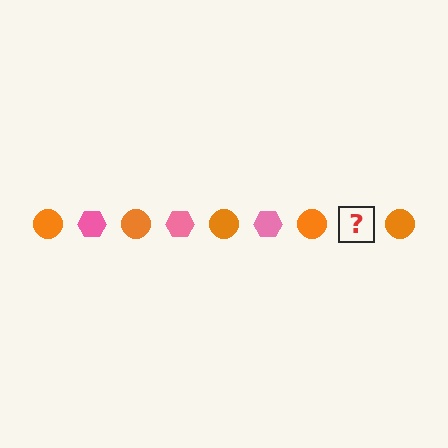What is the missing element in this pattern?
The missing element is a pink hexagon.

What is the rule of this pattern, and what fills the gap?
The rule is that the pattern alternates between orange circle and pink hexagon. The gap should be filled with a pink hexagon.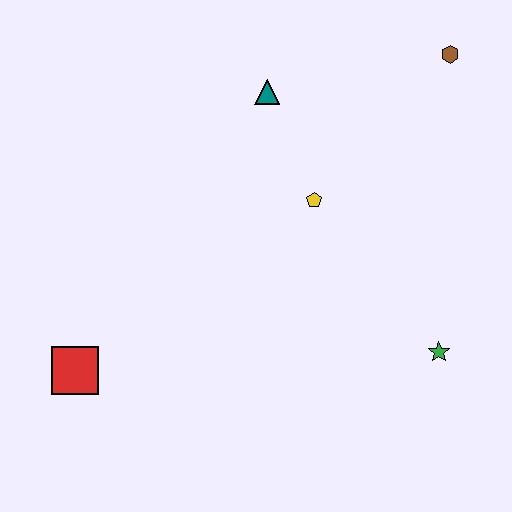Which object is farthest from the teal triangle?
The red square is farthest from the teal triangle.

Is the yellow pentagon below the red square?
No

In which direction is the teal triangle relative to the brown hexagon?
The teal triangle is to the left of the brown hexagon.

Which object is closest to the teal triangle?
The yellow pentagon is closest to the teal triangle.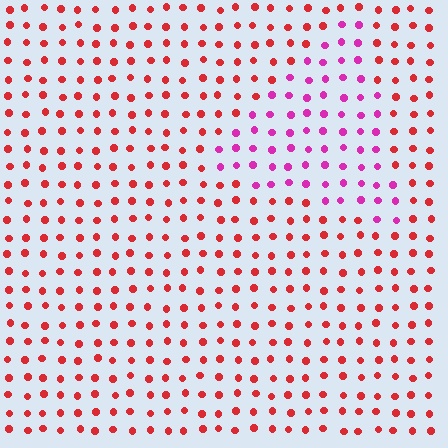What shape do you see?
I see a triangle.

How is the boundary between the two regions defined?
The boundary is defined purely by a slight shift in hue (about 44 degrees). Spacing, size, and orientation are identical on both sides.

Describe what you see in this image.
The image is filled with small red elements in a uniform arrangement. A triangle-shaped region is visible where the elements are tinted to a slightly different hue, forming a subtle color boundary.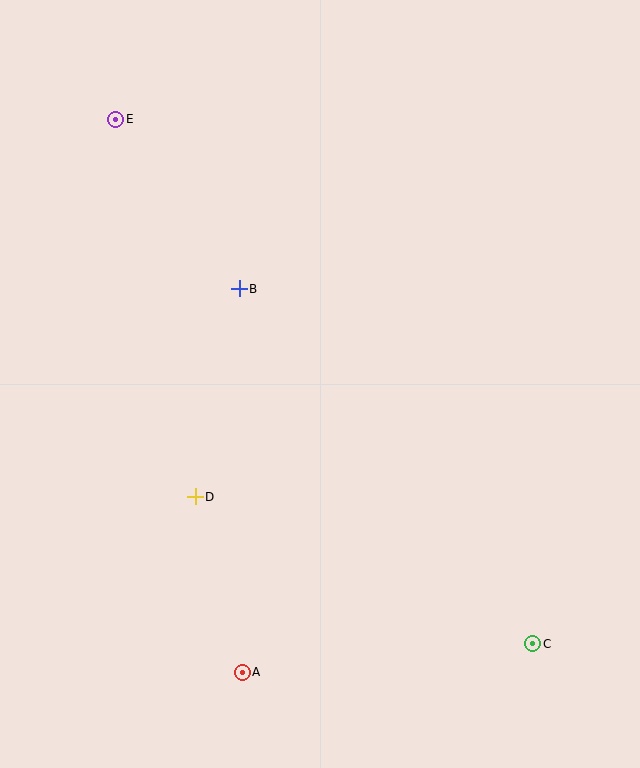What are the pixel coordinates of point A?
Point A is at (242, 672).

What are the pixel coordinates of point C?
Point C is at (533, 644).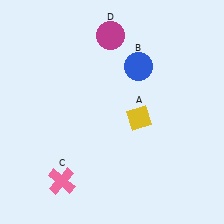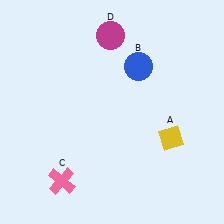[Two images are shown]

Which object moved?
The yellow diamond (A) moved right.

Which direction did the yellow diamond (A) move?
The yellow diamond (A) moved right.